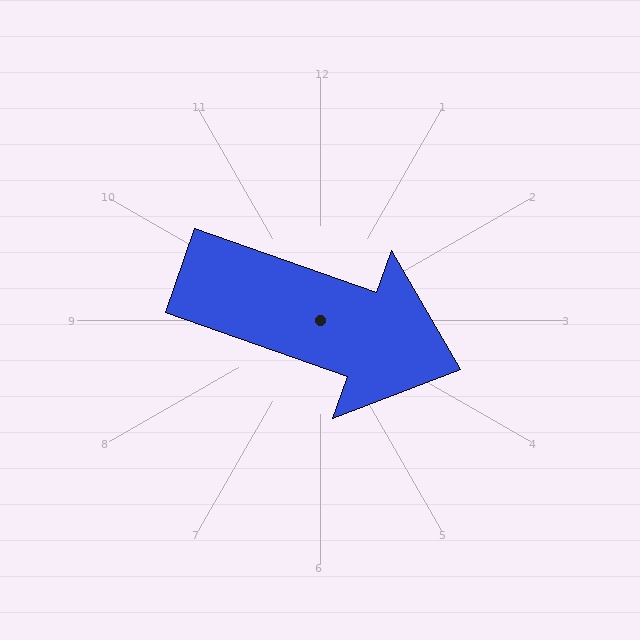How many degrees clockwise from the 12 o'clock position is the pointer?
Approximately 109 degrees.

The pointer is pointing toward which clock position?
Roughly 4 o'clock.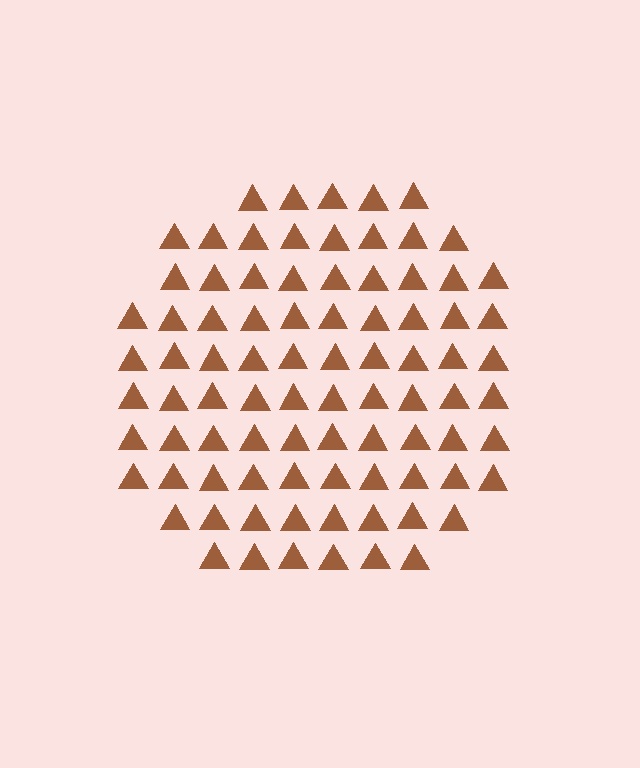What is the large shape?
The large shape is a circle.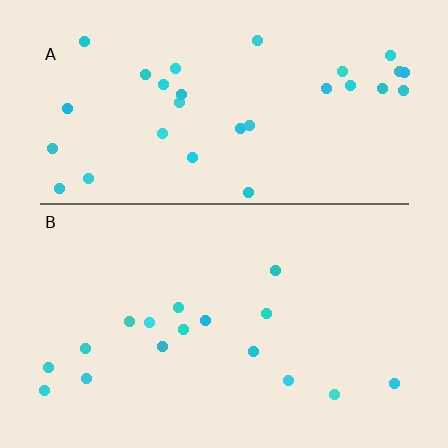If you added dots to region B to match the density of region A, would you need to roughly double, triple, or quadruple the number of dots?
Approximately double.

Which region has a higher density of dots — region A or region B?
A (the top).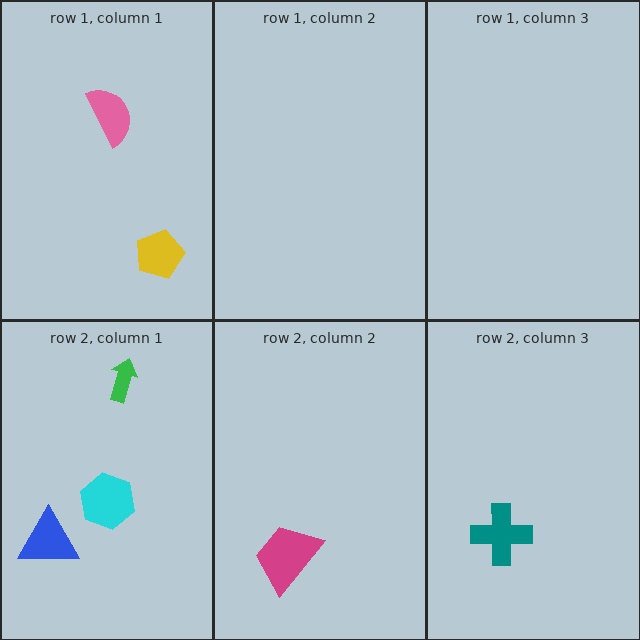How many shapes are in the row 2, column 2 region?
1.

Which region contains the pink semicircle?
The row 1, column 1 region.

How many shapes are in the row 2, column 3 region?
1.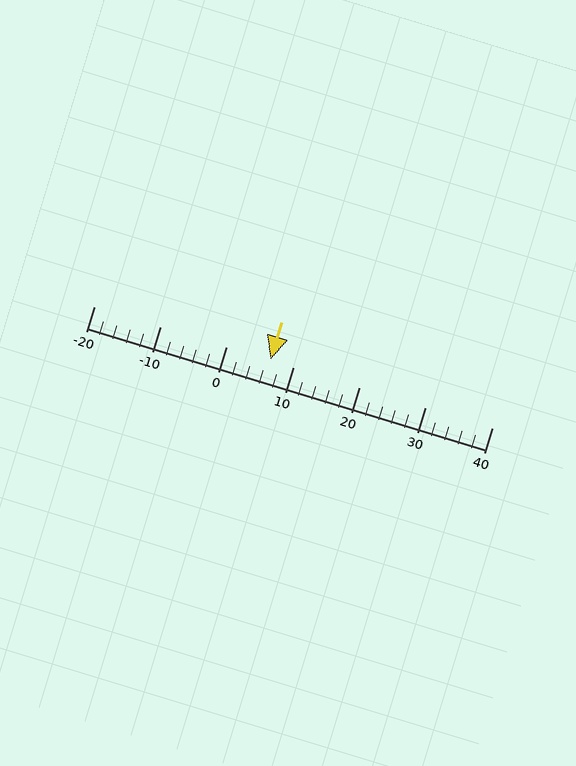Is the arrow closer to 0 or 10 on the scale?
The arrow is closer to 10.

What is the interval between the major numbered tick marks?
The major tick marks are spaced 10 units apart.